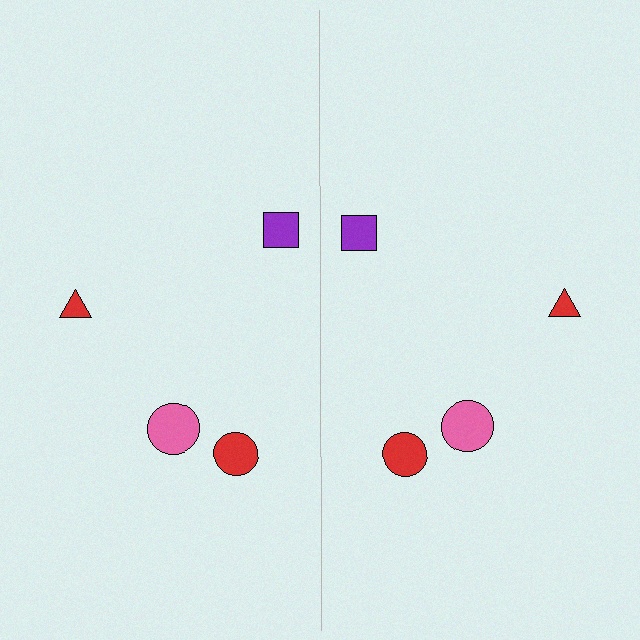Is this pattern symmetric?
Yes, this pattern has bilateral (reflection) symmetry.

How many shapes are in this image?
There are 8 shapes in this image.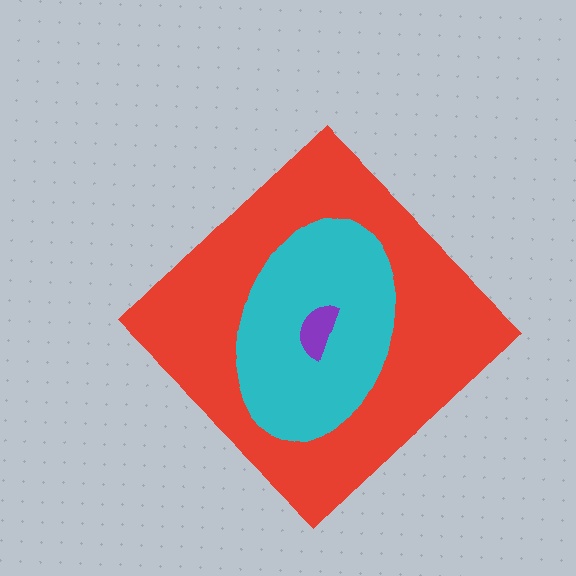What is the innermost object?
The purple semicircle.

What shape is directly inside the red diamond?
The cyan ellipse.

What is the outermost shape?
The red diamond.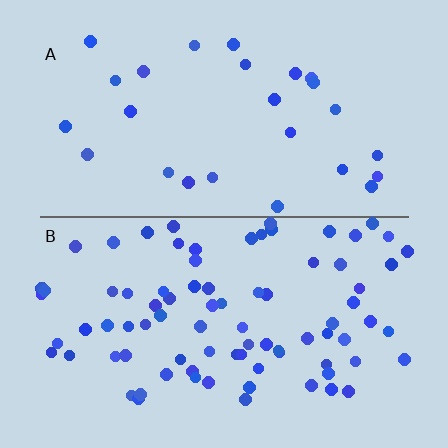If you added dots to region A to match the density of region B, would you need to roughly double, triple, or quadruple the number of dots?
Approximately triple.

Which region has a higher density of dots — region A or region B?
B (the bottom).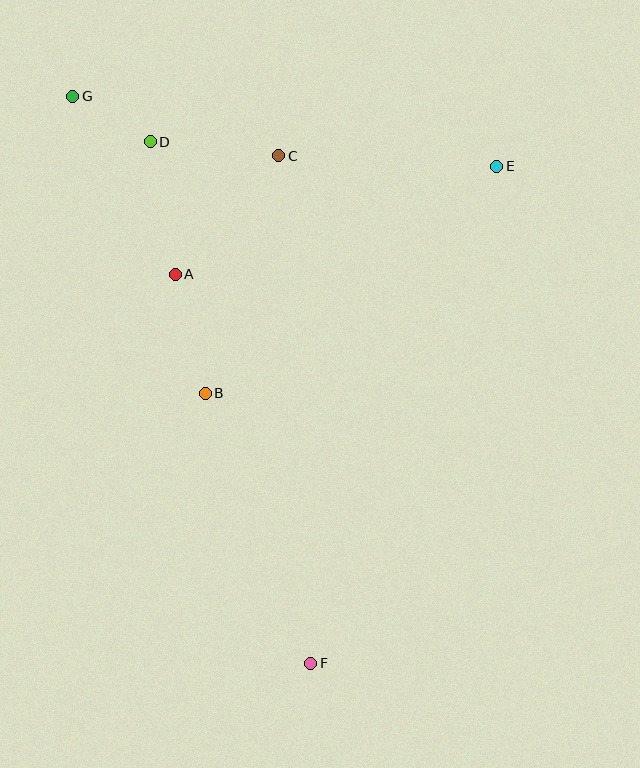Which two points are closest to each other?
Points D and G are closest to each other.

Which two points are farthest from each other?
Points F and G are farthest from each other.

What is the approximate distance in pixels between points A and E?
The distance between A and E is approximately 339 pixels.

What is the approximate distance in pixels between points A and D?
The distance between A and D is approximately 135 pixels.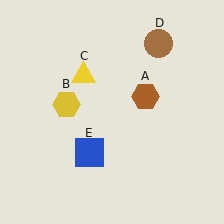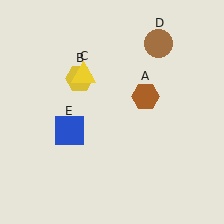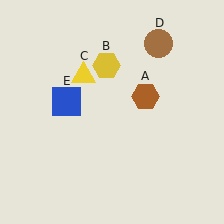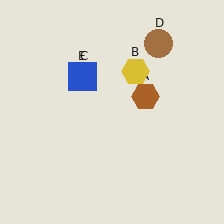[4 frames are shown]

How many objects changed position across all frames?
2 objects changed position: yellow hexagon (object B), blue square (object E).